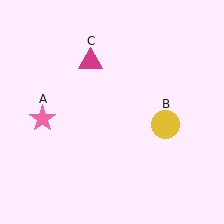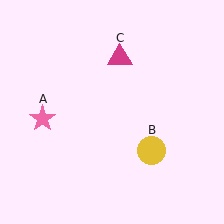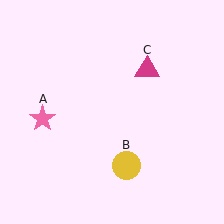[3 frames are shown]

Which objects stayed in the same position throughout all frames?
Pink star (object A) remained stationary.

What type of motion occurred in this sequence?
The yellow circle (object B), magenta triangle (object C) rotated clockwise around the center of the scene.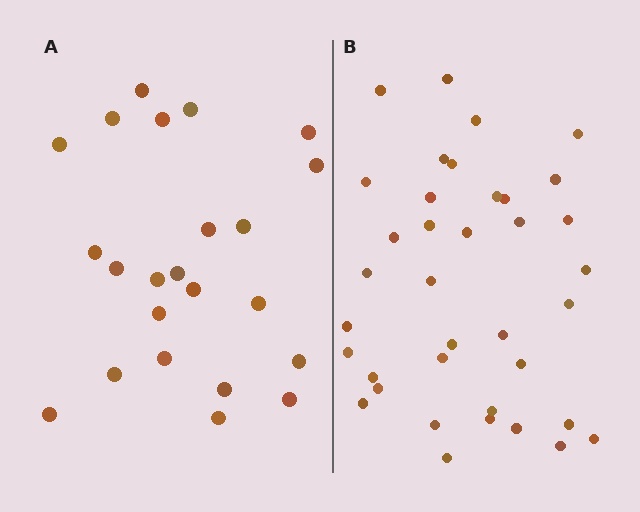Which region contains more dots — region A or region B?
Region B (the right region) has more dots.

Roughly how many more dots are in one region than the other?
Region B has approximately 15 more dots than region A.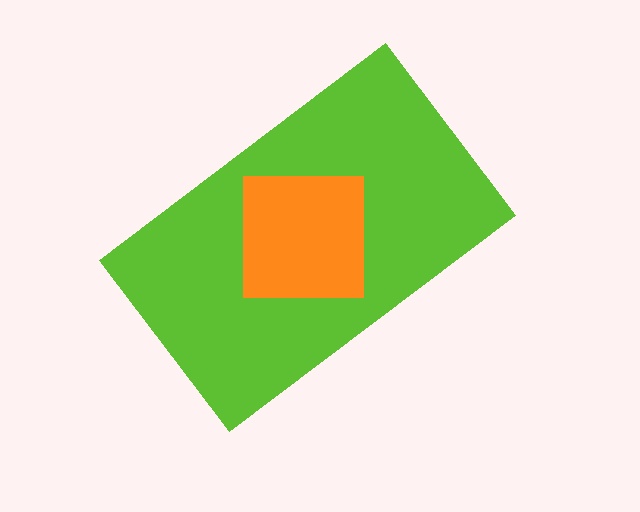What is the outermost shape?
The lime rectangle.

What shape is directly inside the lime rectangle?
The orange square.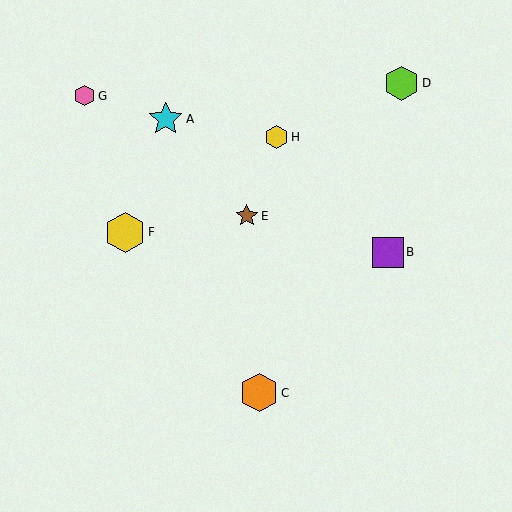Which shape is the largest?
The yellow hexagon (labeled F) is the largest.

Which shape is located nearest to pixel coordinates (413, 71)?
The lime hexagon (labeled D) at (402, 83) is nearest to that location.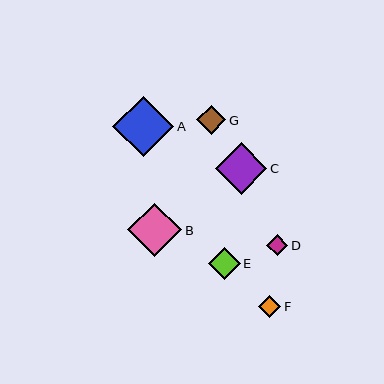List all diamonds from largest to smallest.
From largest to smallest: A, B, C, E, G, F, D.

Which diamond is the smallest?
Diamond D is the smallest with a size of approximately 21 pixels.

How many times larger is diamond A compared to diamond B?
Diamond A is approximately 1.1 times the size of diamond B.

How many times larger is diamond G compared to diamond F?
Diamond G is approximately 1.3 times the size of diamond F.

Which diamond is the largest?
Diamond A is the largest with a size of approximately 61 pixels.